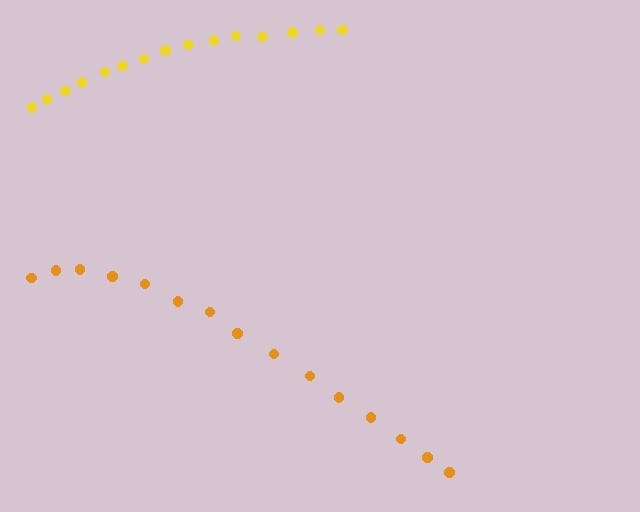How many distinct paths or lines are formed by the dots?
There are 2 distinct paths.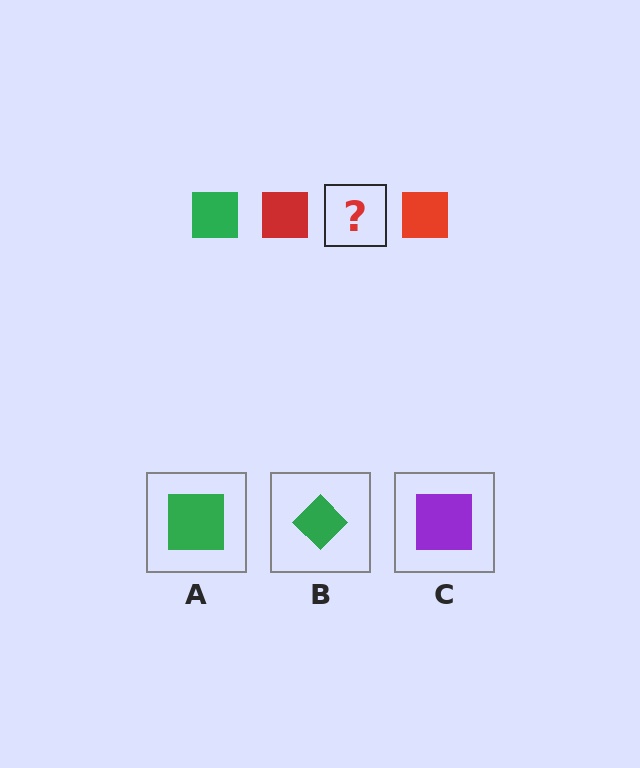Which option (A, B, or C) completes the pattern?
A.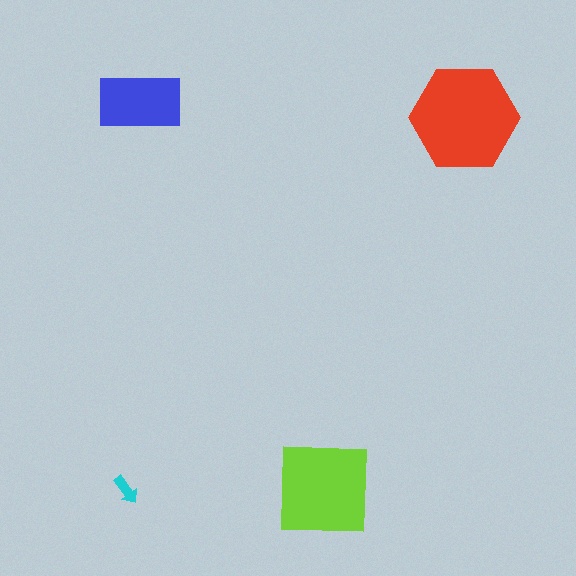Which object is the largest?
The red hexagon.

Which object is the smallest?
The cyan arrow.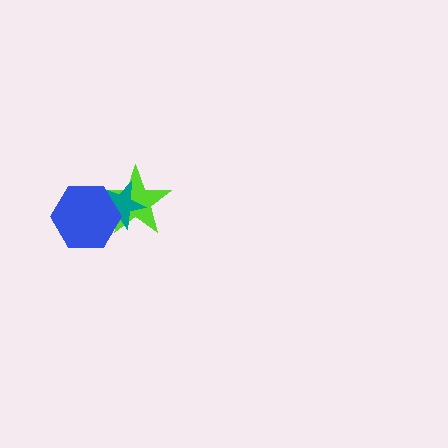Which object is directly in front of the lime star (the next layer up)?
The teal star is directly in front of the lime star.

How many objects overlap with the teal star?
2 objects overlap with the teal star.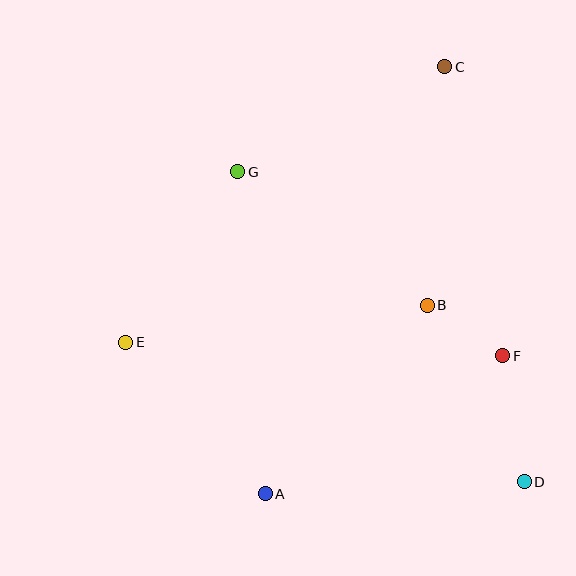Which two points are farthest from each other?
Points A and C are farthest from each other.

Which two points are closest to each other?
Points B and F are closest to each other.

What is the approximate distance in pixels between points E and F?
The distance between E and F is approximately 377 pixels.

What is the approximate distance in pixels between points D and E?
The distance between D and E is approximately 422 pixels.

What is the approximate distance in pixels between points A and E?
The distance between A and E is approximately 206 pixels.